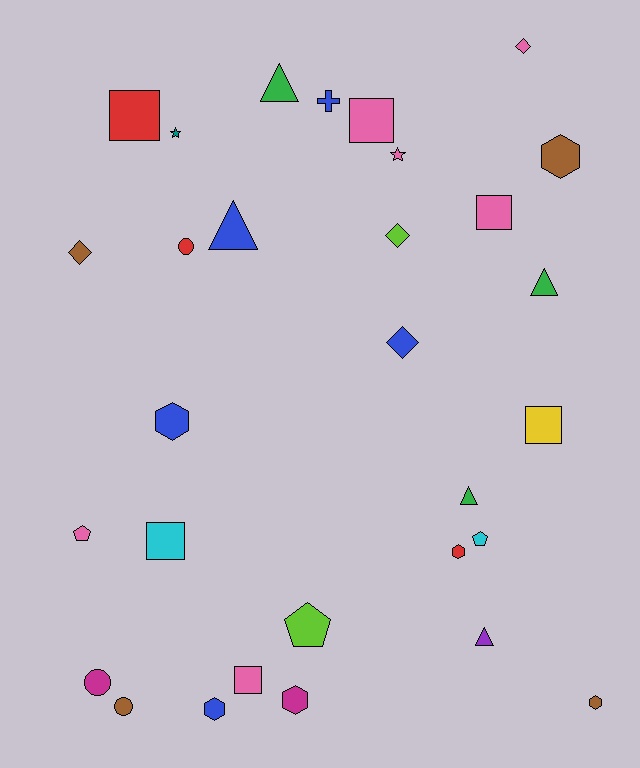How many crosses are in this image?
There is 1 cross.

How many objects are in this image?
There are 30 objects.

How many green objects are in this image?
There are 3 green objects.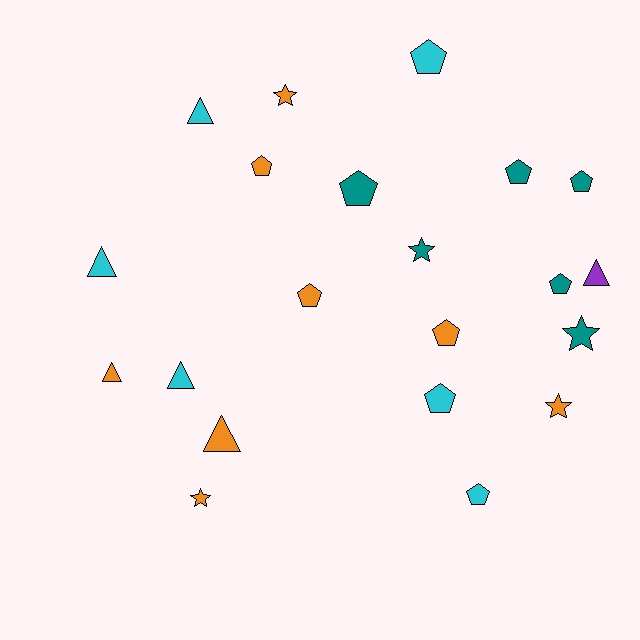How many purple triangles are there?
There is 1 purple triangle.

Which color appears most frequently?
Orange, with 8 objects.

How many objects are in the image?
There are 21 objects.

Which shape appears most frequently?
Pentagon, with 10 objects.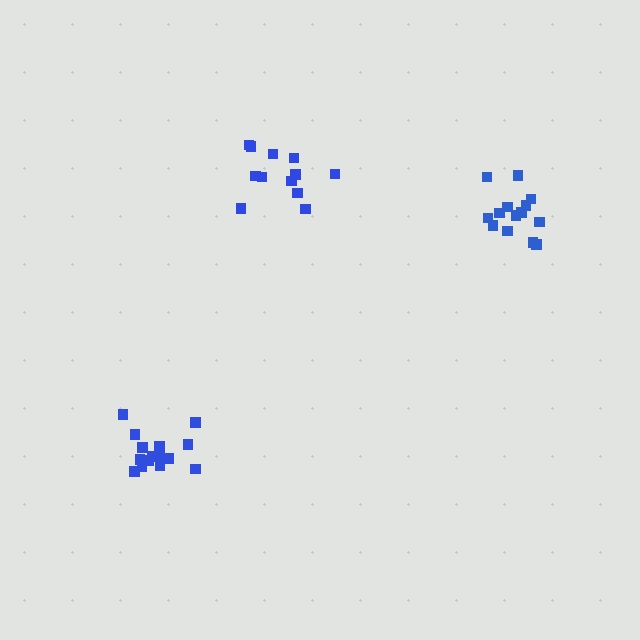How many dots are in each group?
Group 1: 16 dots, Group 2: 14 dots, Group 3: 12 dots (42 total).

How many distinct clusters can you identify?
There are 3 distinct clusters.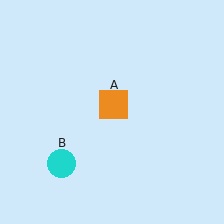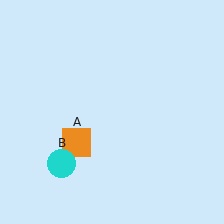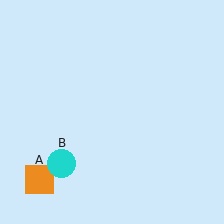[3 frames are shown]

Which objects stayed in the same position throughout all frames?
Cyan circle (object B) remained stationary.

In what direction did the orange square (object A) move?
The orange square (object A) moved down and to the left.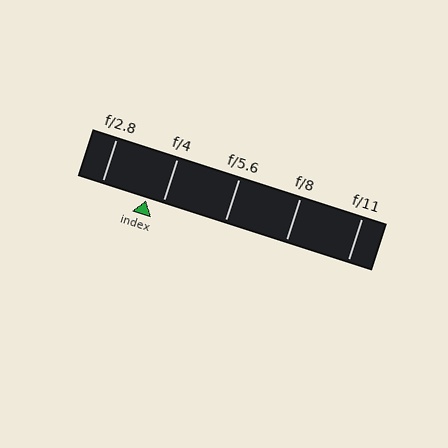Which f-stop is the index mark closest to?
The index mark is closest to f/4.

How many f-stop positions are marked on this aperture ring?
There are 5 f-stop positions marked.